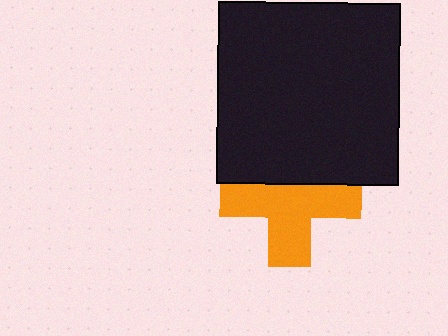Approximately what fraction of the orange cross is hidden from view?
Roughly 34% of the orange cross is hidden behind the black square.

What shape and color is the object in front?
The object in front is a black square.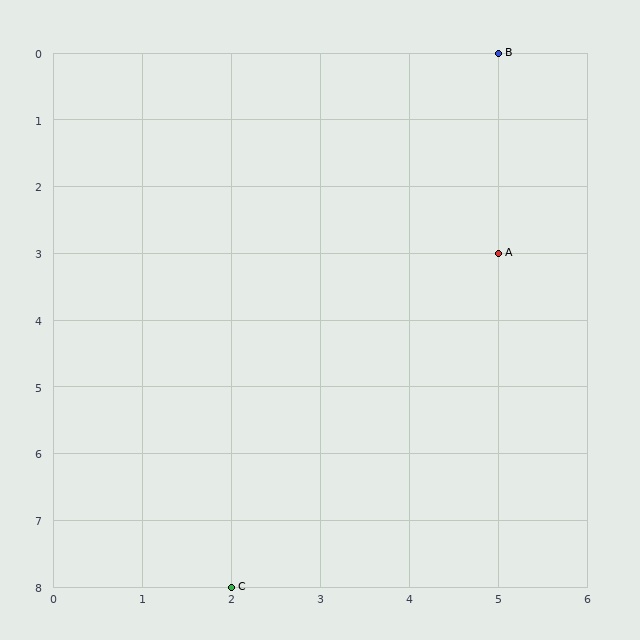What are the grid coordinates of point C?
Point C is at grid coordinates (2, 8).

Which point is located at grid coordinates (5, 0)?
Point B is at (5, 0).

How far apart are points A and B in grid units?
Points A and B are 3 rows apart.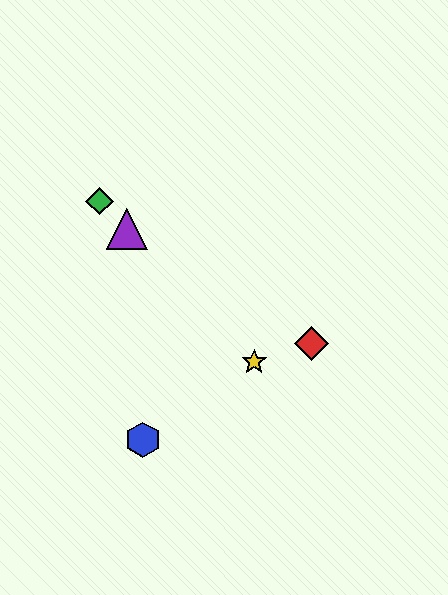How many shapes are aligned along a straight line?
3 shapes (the green diamond, the yellow star, the purple triangle) are aligned along a straight line.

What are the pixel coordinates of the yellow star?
The yellow star is at (254, 362).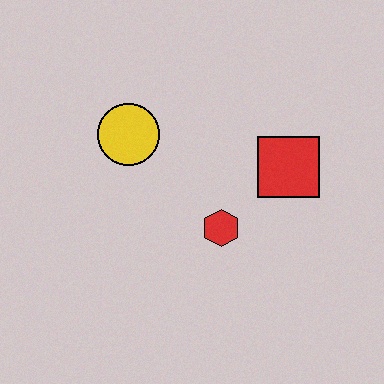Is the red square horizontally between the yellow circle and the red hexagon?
No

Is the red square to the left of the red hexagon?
No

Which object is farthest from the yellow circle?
The red square is farthest from the yellow circle.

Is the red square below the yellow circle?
Yes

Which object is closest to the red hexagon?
The red square is closest to the red hexagon.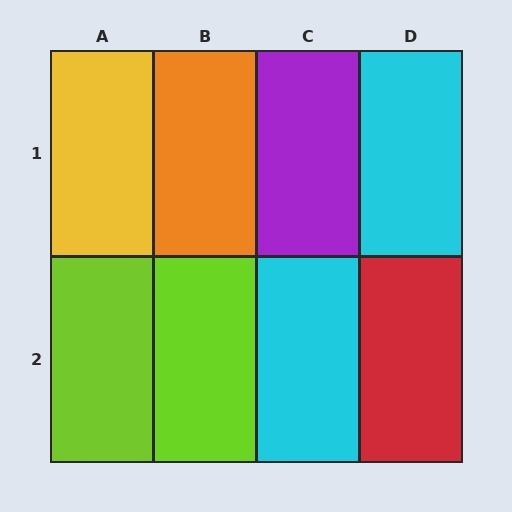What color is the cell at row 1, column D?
Cyan.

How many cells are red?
1 cell is red.